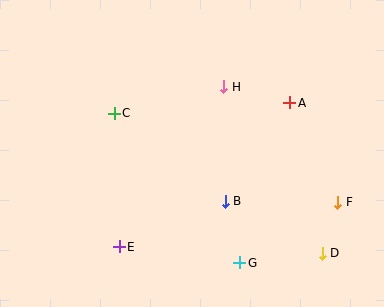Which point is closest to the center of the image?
Point B at (225, 201) is closest to the center.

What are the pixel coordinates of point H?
Point H is at (224, 87).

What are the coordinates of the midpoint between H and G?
The midpoint between H and G is at (232, 175).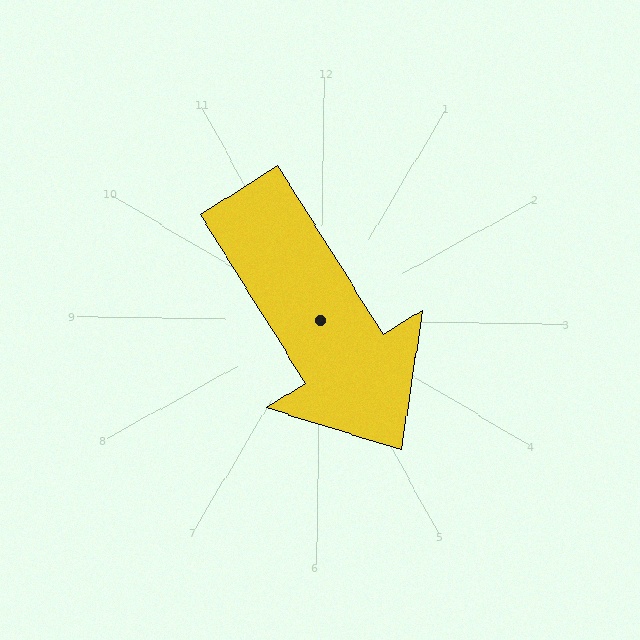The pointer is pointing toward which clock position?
Roughly 5 o'clock.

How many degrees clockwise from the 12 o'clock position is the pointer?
Approximately 147 degrees.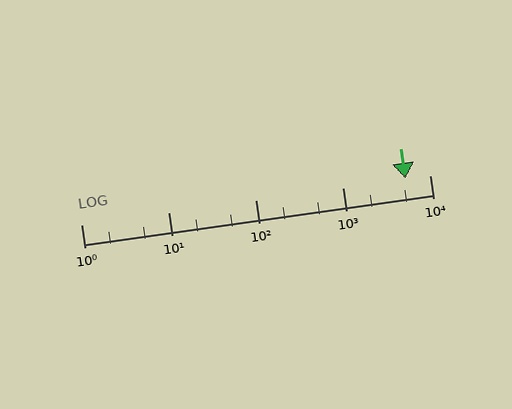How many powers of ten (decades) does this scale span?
The scale spans 4 decades, from 1 to 10000.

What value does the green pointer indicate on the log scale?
The pointer indicates approximately 5200.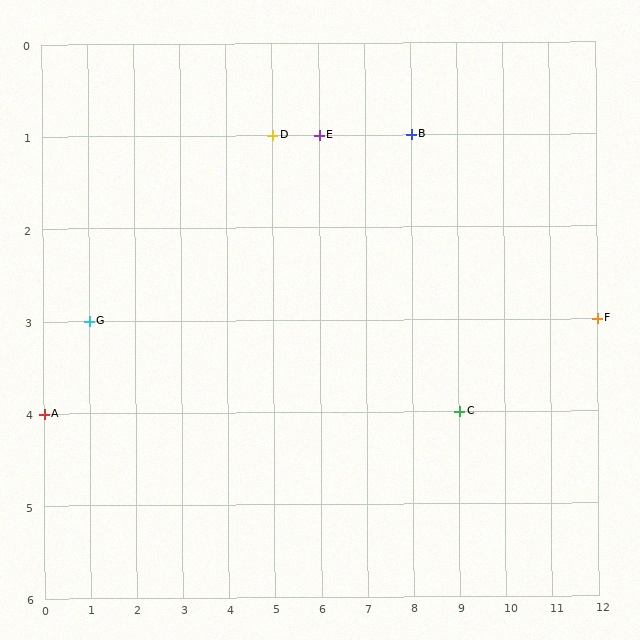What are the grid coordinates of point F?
Point F is at grid coordinates (12, 3).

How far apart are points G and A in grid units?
Points G and A are 1 column and 1 row apart (about 1.4 grid units diagonally).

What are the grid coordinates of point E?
Point E is at grid coordinates (6, 1).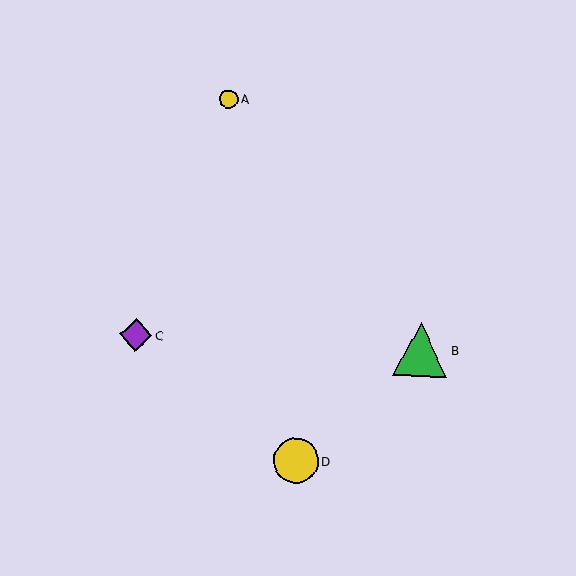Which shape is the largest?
The green triangle (labeled B) is the largest.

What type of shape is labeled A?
Shape A is a yellow circle.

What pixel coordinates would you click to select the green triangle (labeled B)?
Click at (421, 349) to select the green triangle B.